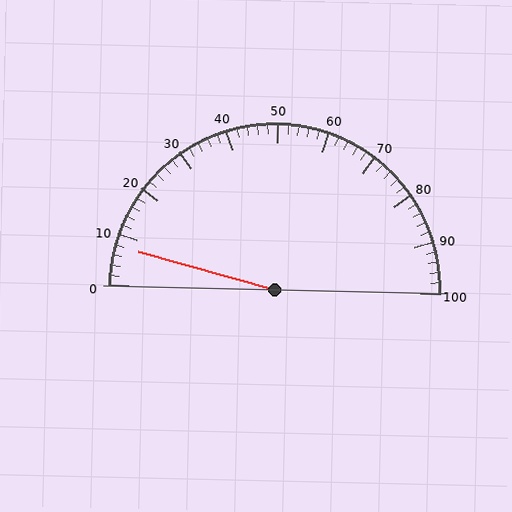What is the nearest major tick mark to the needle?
The nearest major tick mark is 10.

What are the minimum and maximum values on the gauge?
The gauge ranges from 0 to 100.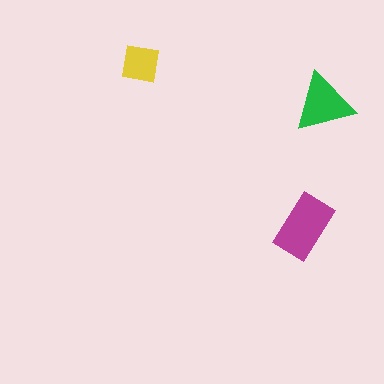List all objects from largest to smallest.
The magenta rectangle, the green triangle, the yellow square.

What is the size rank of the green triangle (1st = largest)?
2nd.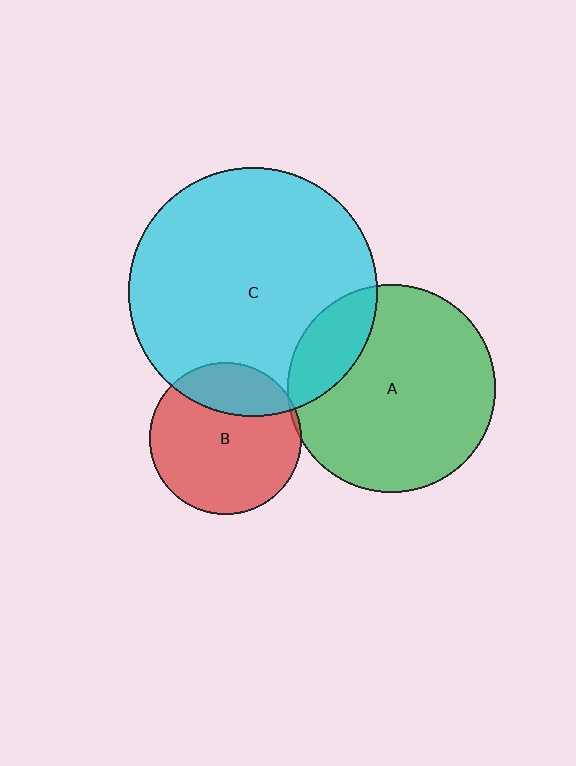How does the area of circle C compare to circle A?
Approximately 1.4 times.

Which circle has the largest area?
Circle C (cyan).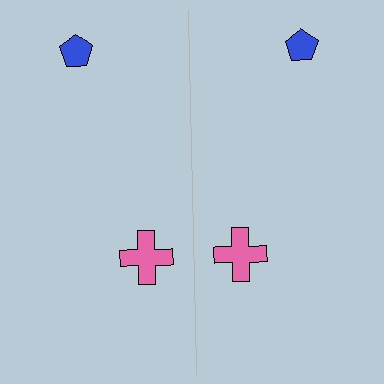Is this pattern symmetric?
Yes, this pattern has bilateral (reflection) symmetry.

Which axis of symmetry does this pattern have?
The pattern has a vertical axis of symmetry running through the center of the image.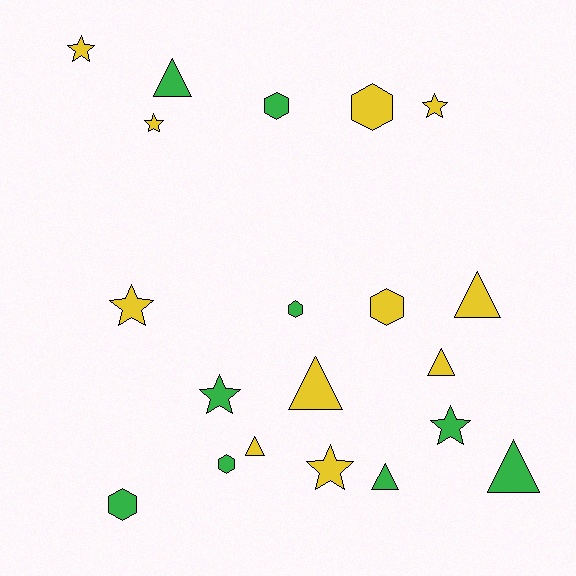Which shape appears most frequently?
Triangle, with 7 objects.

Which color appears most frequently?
Yellow, with 11 objects.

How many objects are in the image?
There are 20 objects.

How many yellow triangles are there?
There are 4 yellow triangles.